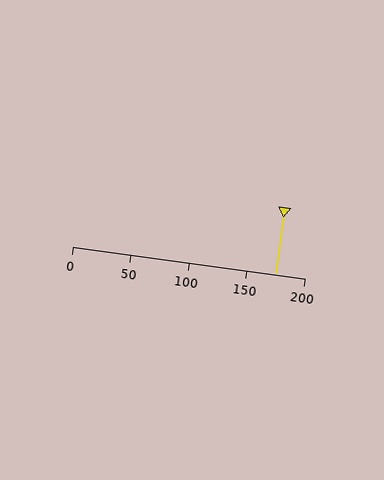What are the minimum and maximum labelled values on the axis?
The axis runs from 0 to 200.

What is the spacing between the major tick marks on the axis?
The major ticks are spaced 50 apart.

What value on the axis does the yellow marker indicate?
The marker indicates approximately 175.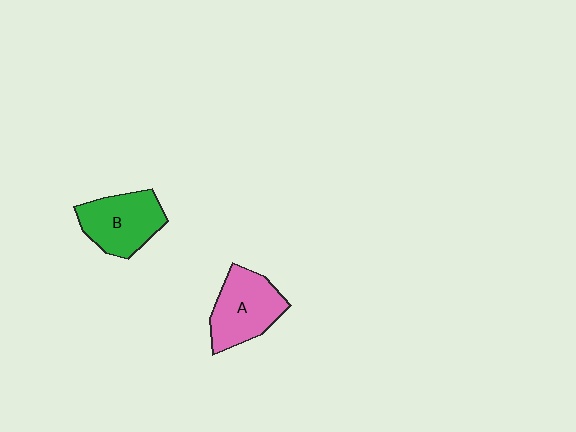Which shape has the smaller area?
Shape B (green).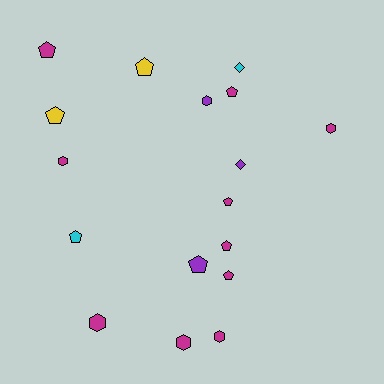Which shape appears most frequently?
Pentagon, with 9 objects.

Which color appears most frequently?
Magenta, with 10 objects.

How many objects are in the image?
There are 17 objects.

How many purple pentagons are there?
There is 1 purple pentagon.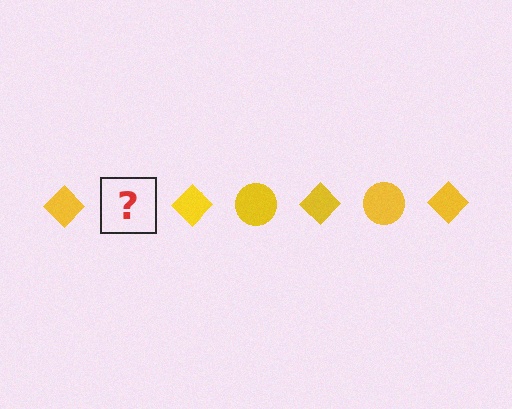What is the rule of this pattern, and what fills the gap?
The rule is that the pattern cycles through diamond, circle shapes in yellow. The gap should be filled with a yellow circle.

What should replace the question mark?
The question mark should be replaced with a yellow circle.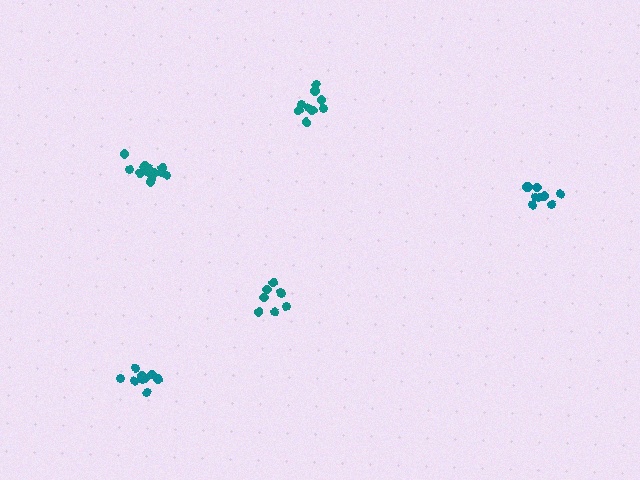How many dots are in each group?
Group 1: 9 dots, Group 2: 8 dots, Group 3: 9 dots, Group 4: 12 dots, Group 5: 9 dots (47 total).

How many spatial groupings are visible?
There are 5 spatial groupings.